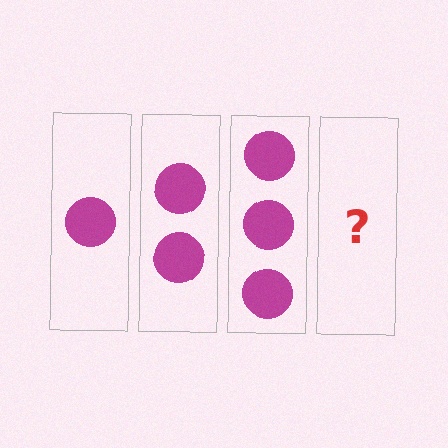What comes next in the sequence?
The next element should be 4 circles.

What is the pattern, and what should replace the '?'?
The pattern is that each step adds one more circle. The '?' should be 4 circles.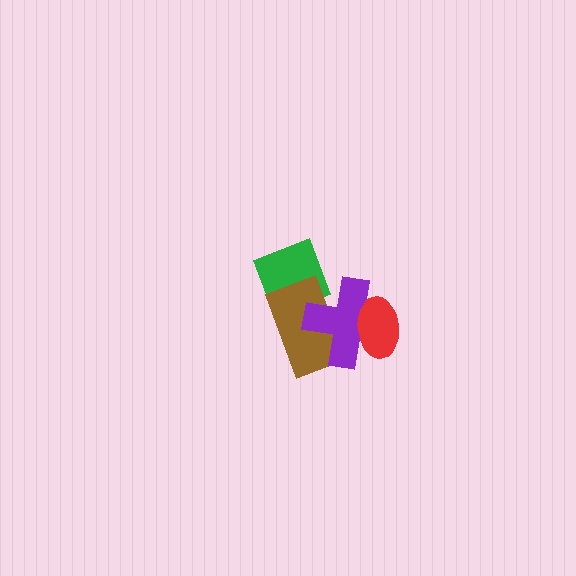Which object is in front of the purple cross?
The red ellipse is in front of the purple cross.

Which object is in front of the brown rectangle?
The purple cross is in front of the brown rectangle.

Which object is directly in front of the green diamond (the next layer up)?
The brown rectangle is directly in front of the green diamond.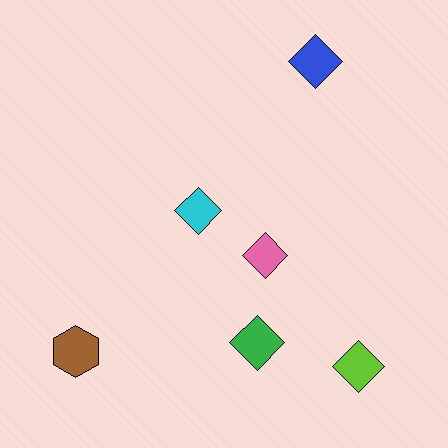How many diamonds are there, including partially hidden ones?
There are 5 diamonds.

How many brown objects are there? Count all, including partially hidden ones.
There is 1 brown object.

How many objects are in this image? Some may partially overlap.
There are 6 objects.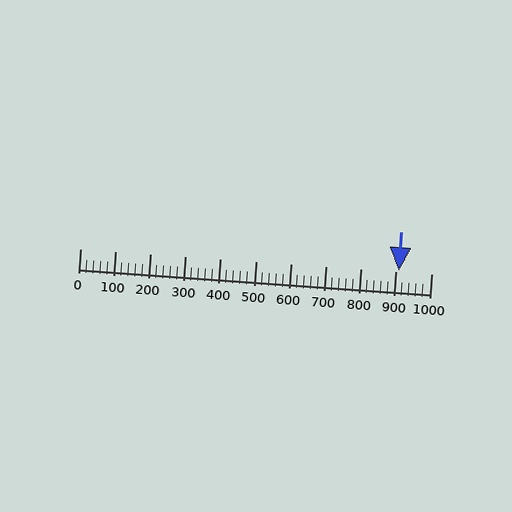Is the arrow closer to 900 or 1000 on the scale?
The arrow is closer to 900.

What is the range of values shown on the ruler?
The ruler shows values from 0 to 1000.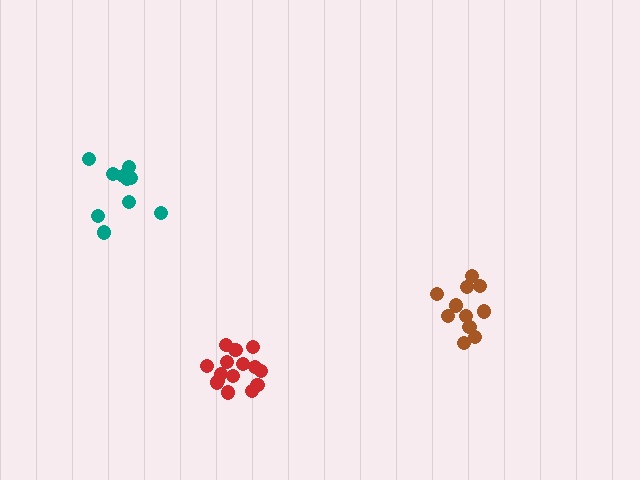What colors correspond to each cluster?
The clusters are colored: red, brown, teal.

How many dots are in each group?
Group 1: 15 dots, Group 2: 11 dots, Group 3: 11 dots (37 total).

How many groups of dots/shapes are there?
There are 3 groups.